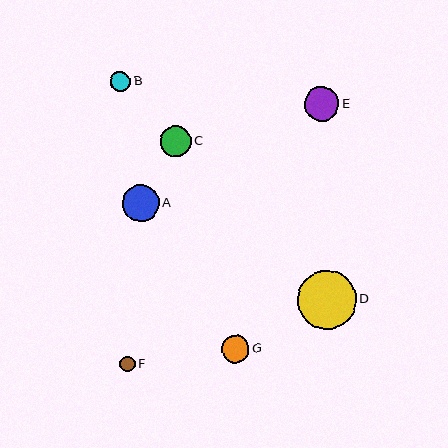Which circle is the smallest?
Circle F is the smallest with a size of approximately 16 pixels.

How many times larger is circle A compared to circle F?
Circle A is approximately 2.4 times the size of circle F.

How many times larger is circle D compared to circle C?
Circle D is approximately 1.9 times the size of circle C.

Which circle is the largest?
Circle D is the largest with a size of approximately 59 pixels.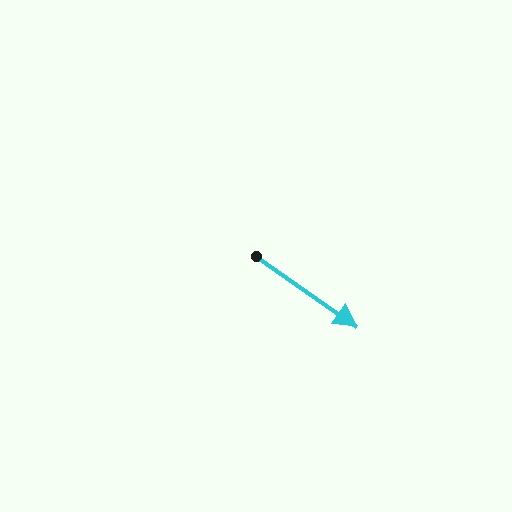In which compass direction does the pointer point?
Southeast.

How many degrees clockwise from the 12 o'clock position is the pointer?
Approximately 125 degrees.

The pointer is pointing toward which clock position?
Roughly 4 o'clock.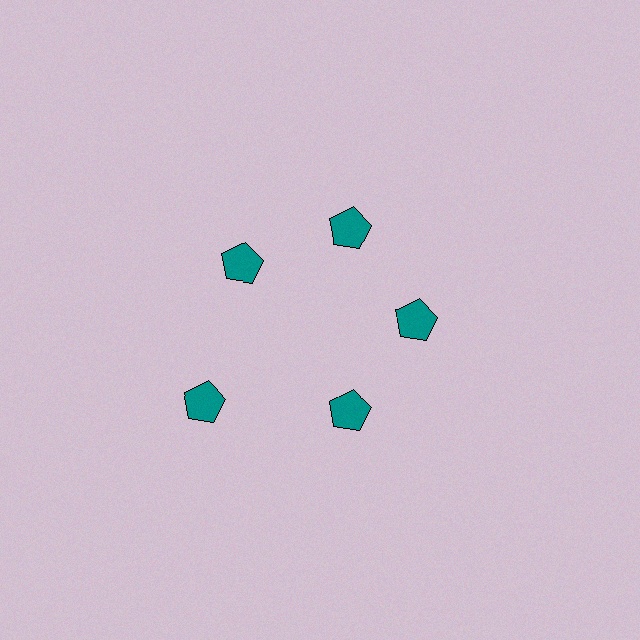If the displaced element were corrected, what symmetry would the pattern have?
It would have 5-fold rotational symmetry — the pattern would map onto itself every 72 degrees.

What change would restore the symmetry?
The symmetry would be restored by moving it inward, back onto the ring so that all 5 pentagons sit at equal angles and equal distance from the center.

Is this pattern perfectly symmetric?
No. The 5 teal pentagons are arranged in a ring, but one element near the 8 o'clock position is pushed outward from the center, breaking the 5-fold rotational symmetry.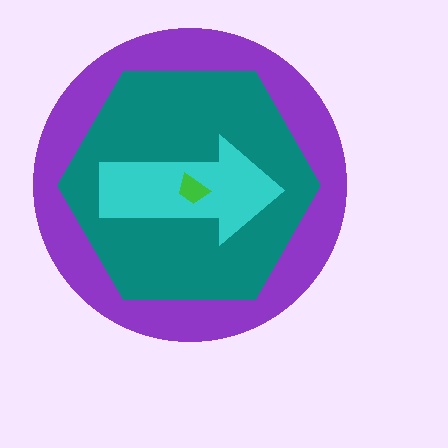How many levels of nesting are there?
4.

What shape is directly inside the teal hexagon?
The cyan arrow.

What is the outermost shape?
The purple circle.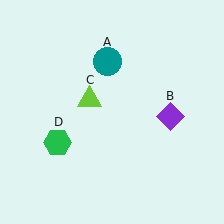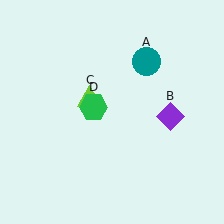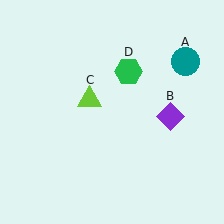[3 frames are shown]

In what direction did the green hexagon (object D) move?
The green hexagon (object D) moved up and to the right.